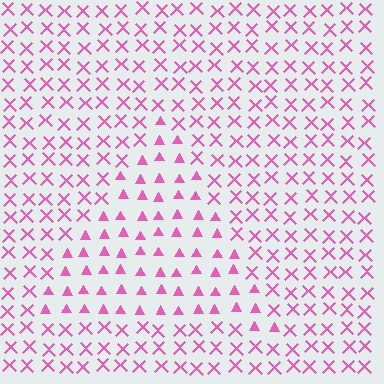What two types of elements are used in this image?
The image uses triangles inside the triangle region and X marks outside it.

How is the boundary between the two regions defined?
The boundary is defined by a change in element shape: triangles inside vs. X marks outside. All elements share the same color and spacing.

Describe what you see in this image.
The image is filled with small pink elements arranged in a uniform grid. A triangle-shaped region contains triangles, while the surrounding area contains X marks. The boundary is defined purely by the change in element shape.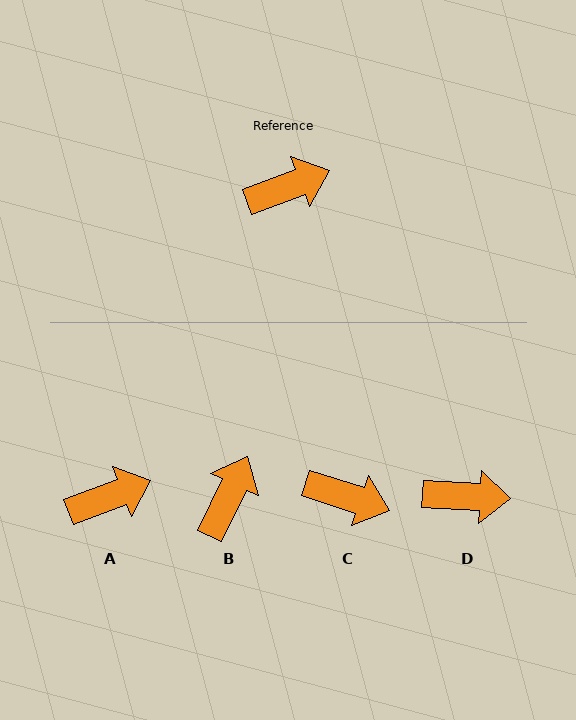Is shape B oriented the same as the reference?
No, it is off by about 44 degrees.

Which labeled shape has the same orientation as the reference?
A.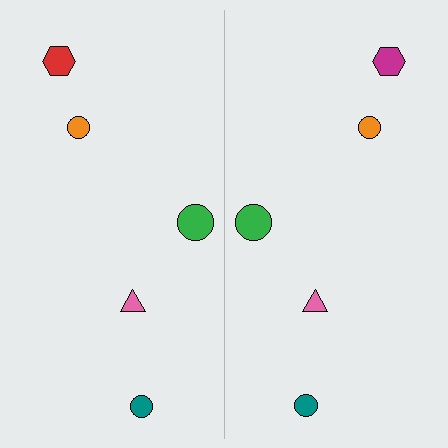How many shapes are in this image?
There are 10 shapes in this image.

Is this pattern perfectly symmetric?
No, the pattern is not perfectly symmetric. The magenta hexagon on the right side breaks the symmetry — its mirror counterpart is red.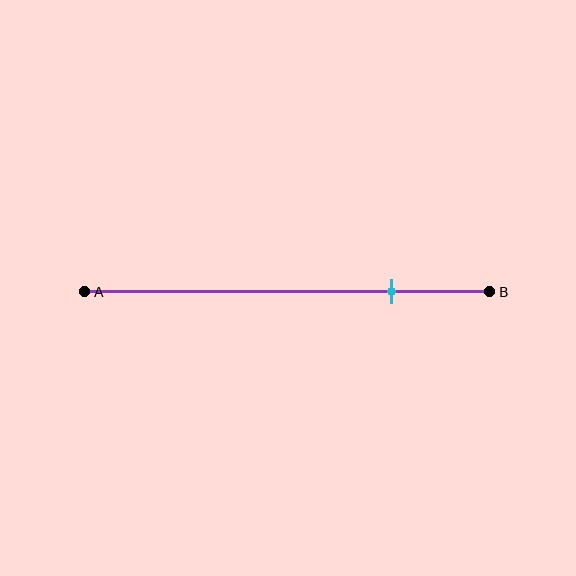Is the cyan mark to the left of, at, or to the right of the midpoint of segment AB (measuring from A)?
The cyan mark is to the right of the midpoint of segment AB.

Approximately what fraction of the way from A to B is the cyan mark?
The cyan mark is approximately 75% of the way from A to B.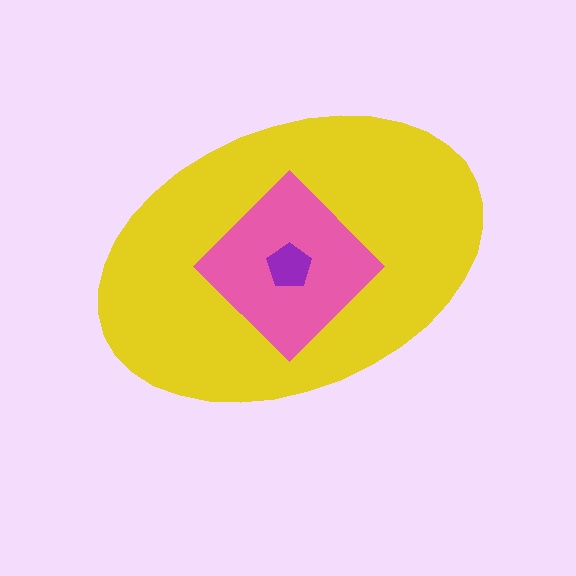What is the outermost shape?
The yellow ellipse.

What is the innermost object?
The purple pentagon.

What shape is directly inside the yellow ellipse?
The pink diamond.